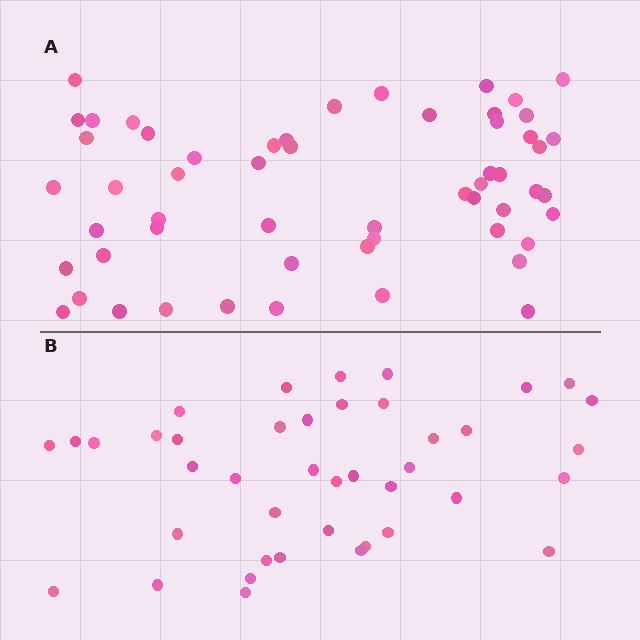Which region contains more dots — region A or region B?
Region A (the top region) has more dots.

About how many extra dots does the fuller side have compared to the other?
Region A has approximately 15 more dots than region B.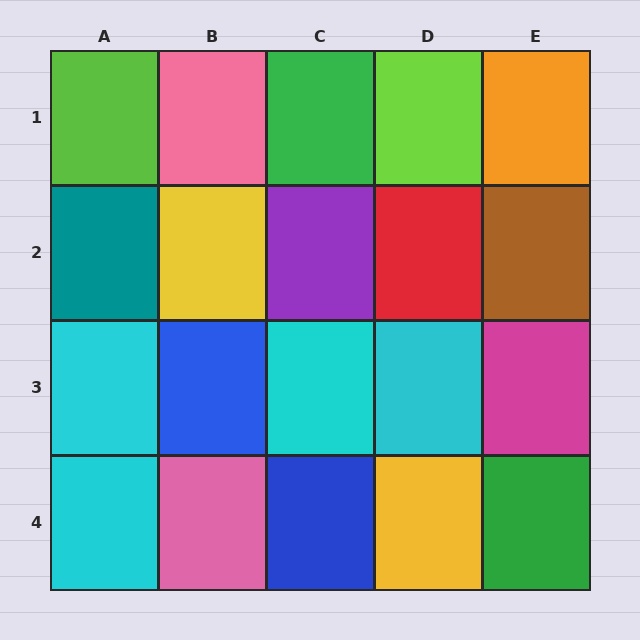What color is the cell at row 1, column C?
Green.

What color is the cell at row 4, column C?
Blue.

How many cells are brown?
1 cell is brown.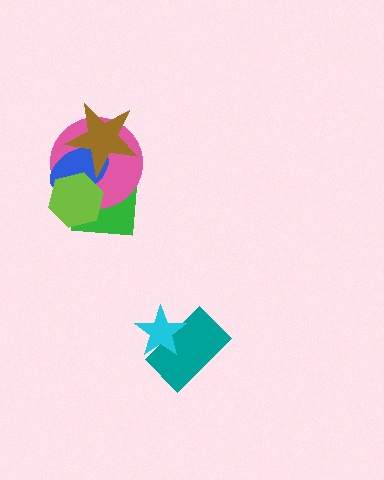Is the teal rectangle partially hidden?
Yes, it is partially covered by another shape.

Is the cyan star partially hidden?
No, no other shape covers it.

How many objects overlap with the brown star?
3 objects overlap with the brown star.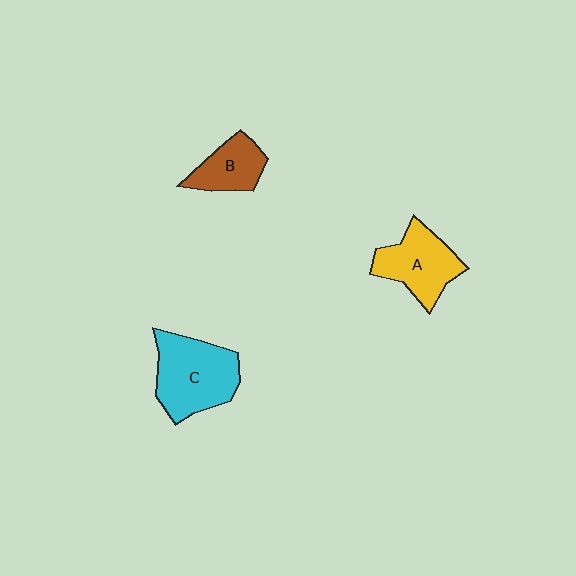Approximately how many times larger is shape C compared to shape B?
Approximately 1.8 times.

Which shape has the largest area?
Shape C (cyan).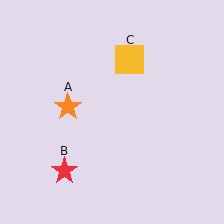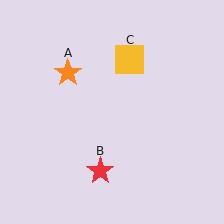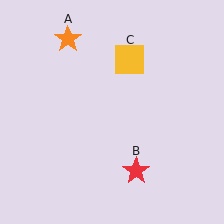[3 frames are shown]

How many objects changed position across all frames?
2 objects changed position: orange star (object A), red star (object B).